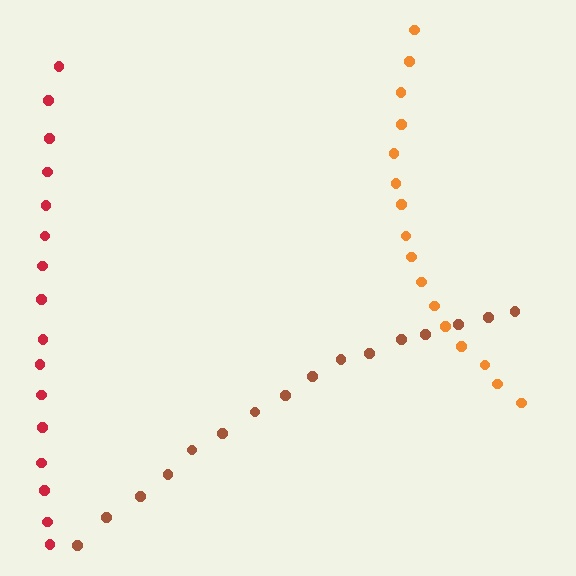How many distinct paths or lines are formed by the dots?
There are 3 distinct paths.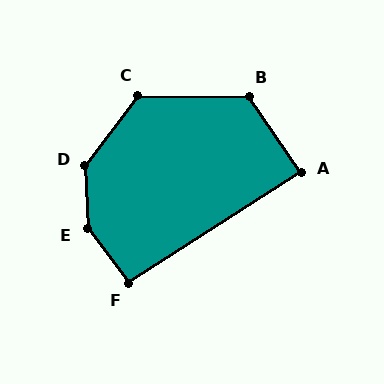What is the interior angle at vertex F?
Approximately 95 degrees (approximately right).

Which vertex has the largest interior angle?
E, at approximately 145 degrees.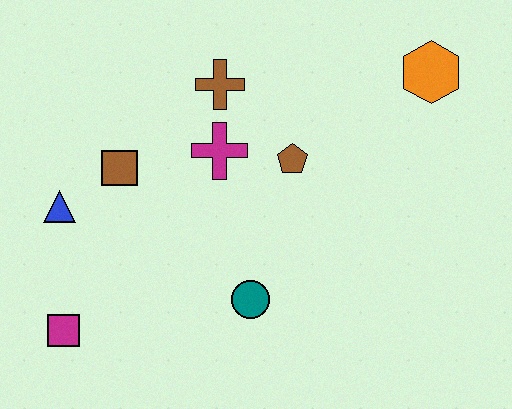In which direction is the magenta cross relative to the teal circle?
The magenta cross is above the teal circle.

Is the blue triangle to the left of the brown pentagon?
Yes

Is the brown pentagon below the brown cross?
Yes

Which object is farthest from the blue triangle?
The orange hexagon is farthest from the blue triangle.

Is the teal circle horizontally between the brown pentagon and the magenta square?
Yes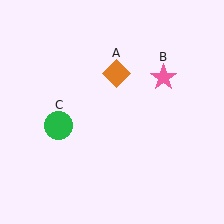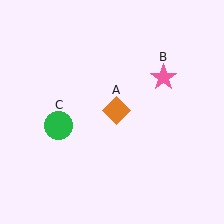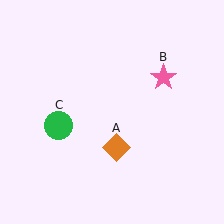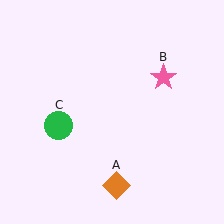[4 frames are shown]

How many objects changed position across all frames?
1 object changed position: orange diamond (object A).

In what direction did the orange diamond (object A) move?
The orange diamond (object A) moved down.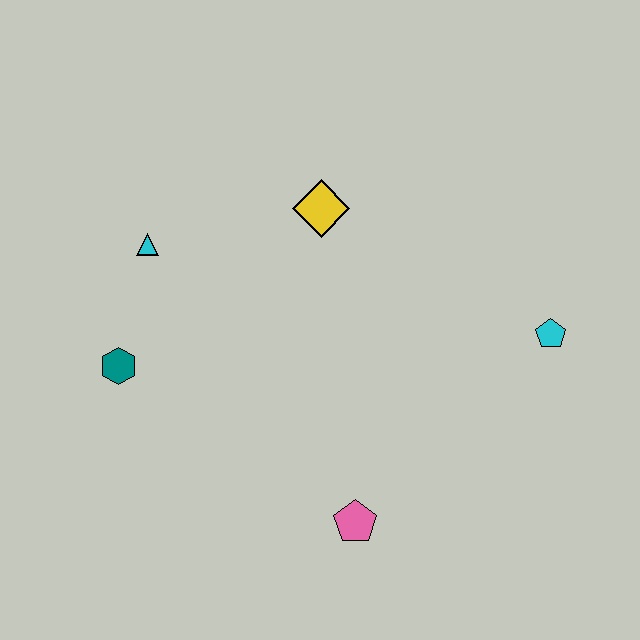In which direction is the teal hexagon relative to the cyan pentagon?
The teal hexagon is to the left of the cyan pentagon.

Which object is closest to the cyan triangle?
The teal hexagon is closest to the cyan triangle.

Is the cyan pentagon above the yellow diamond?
No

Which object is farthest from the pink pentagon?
The cyan triangle is farthest from the pink pentagon.